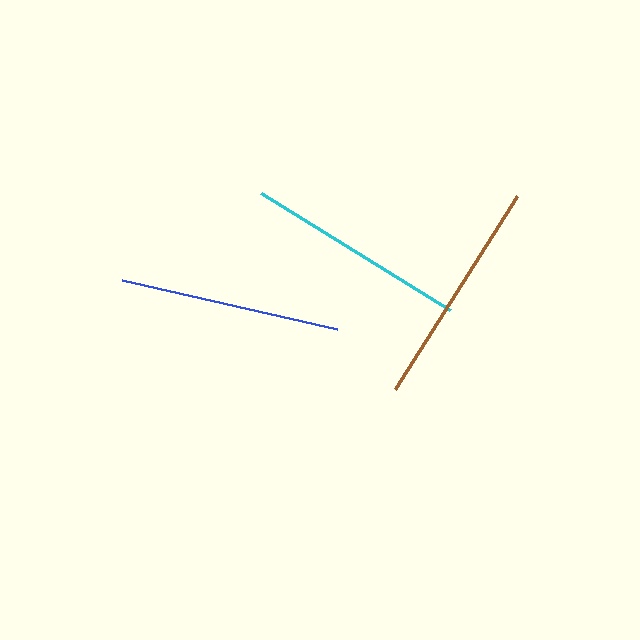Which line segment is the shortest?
The blue line is the shortest at approximately 221 pixels.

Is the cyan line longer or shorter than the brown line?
The brown line is longer than the cyan line.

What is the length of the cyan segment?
The cyan segment is approximately 222 pixels long.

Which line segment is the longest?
The brown line is the longest at approximately 228 pixels.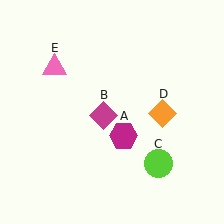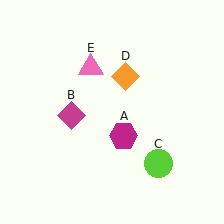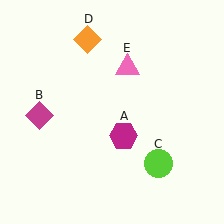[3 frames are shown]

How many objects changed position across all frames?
3 objects changed position: magenta diamond (object B), orange diamond (object D), pink triangle (object E).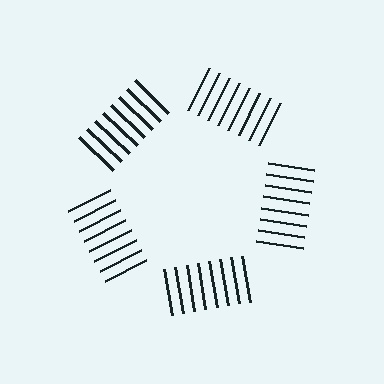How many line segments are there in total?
40 — 8 along each of the 5 edges.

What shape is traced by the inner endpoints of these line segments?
An illusory pentagon — the line segments terminate on its edges but no continuous stroke is drawn.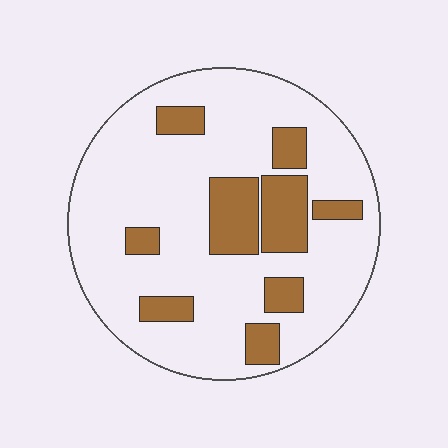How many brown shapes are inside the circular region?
9.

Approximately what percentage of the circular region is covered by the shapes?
Approximately 20%.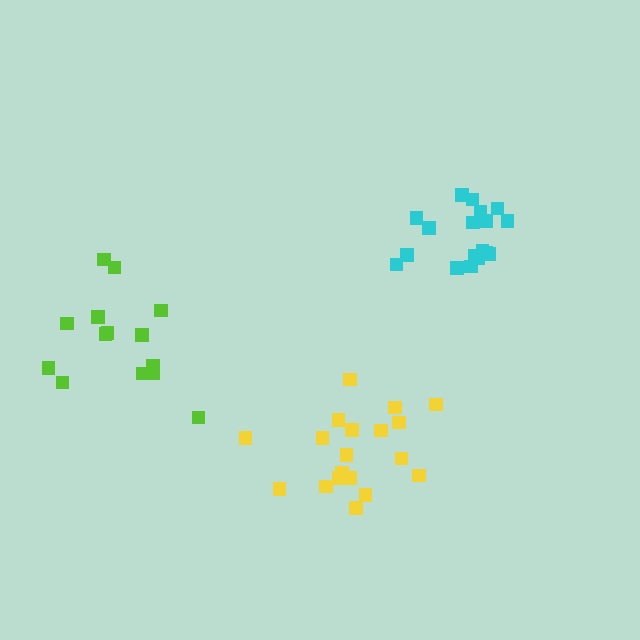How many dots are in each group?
Group 1: 18 dots, Group 2: 14 dots, Group 3: 19 dots (51 total).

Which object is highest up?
The cyan cluster is topmost.